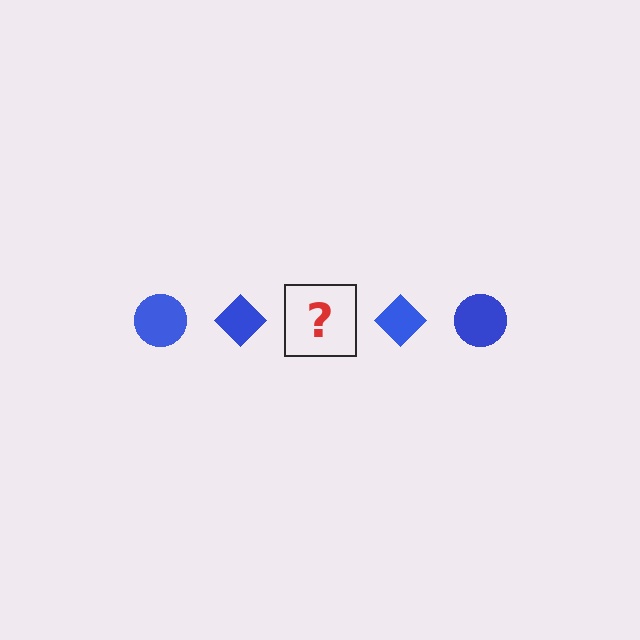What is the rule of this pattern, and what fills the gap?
The rule is that the pattern cycles through circle, diamond shapes in blue. The gap should be filled with a blue circle.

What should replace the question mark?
The question mark should be replaced with a blue circle.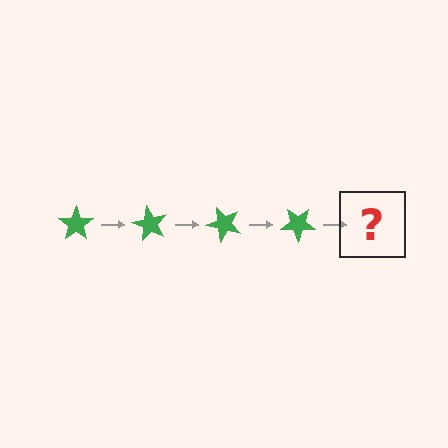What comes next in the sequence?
The next element should be a green star rotated 240 degrees.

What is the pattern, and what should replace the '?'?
The pattern is that the star rotates 60 degrees each step. The '?' should be a green star rotated 240 degrees.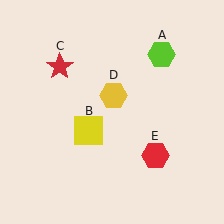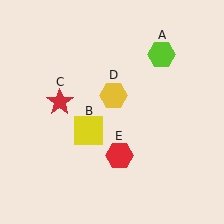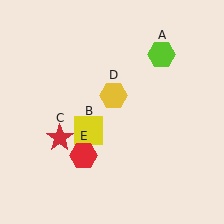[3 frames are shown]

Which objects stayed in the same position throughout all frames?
Lime hexagon (object A) and yellow square (object B) and yellow hexagon (object D) remained stationary.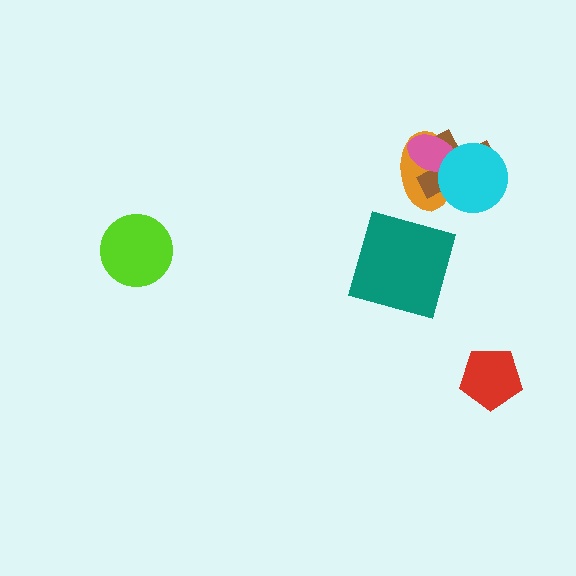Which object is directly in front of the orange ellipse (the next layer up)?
The brown cross is directly in front of the orange ellipse.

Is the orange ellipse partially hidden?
Yes, it is partially covered by another shape.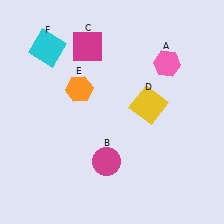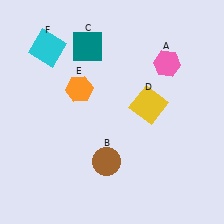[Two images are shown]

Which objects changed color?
B changed from magenta to brown. C changed from magenta to teal.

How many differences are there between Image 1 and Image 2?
There are 2 differences between the two images.